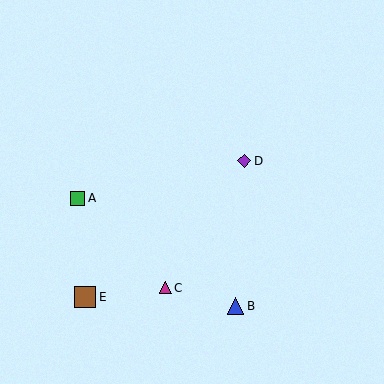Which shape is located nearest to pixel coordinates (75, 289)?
The brown square (labeled E) at (85, 297) is nearest to that location.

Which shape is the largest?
The brown square (labeled E) is the largest.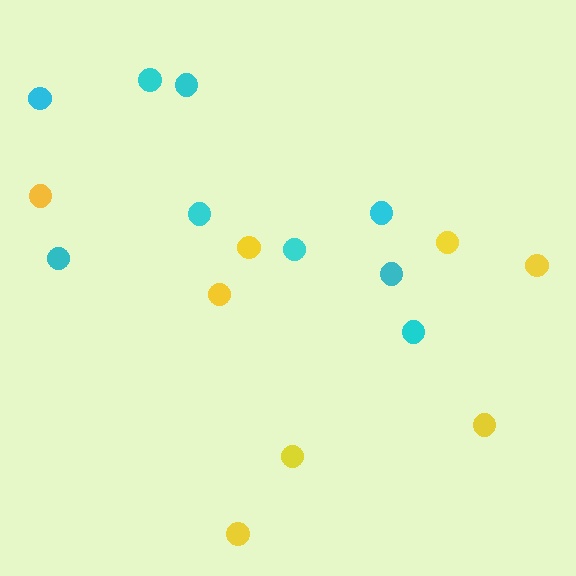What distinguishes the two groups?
There are 2 groups: one group of yellow circles (8) and one group of cyan circles (9).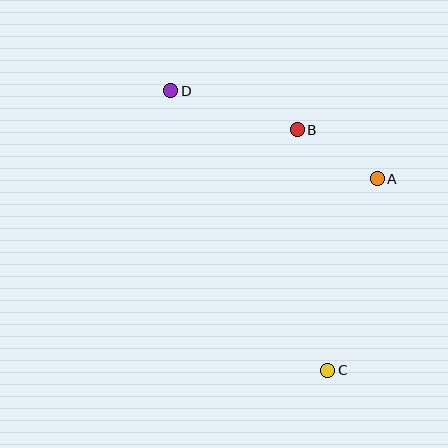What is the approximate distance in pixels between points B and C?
The distance between B and C is approximately 242 pixels.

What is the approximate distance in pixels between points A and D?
The distance between A and D is approximately 224 pixels.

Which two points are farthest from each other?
Points C and D are farthest from each other.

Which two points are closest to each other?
Points A and B are closest to each other.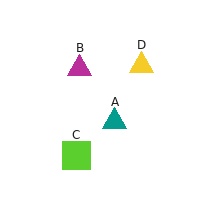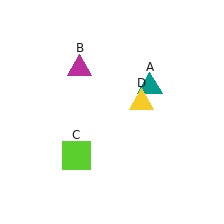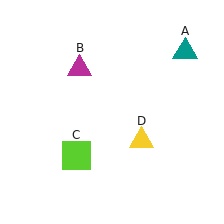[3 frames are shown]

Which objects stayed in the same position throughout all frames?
Magenta triangle (object B) and lime square (object C) remained stationary.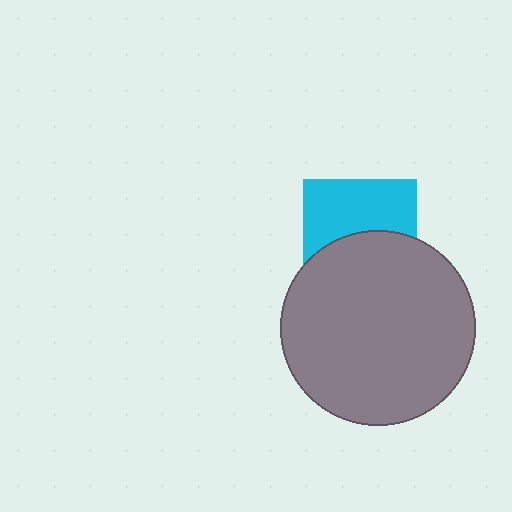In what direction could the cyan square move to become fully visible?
The cyan square could move up. That would shift it out from behind the gray circle entirely.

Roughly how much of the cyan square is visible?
About half of it is visible (roughly 51%).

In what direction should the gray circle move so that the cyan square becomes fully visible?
The gray circle should move down. That is the shortest direction to clear the overlap and leave the cyan square fully visible.